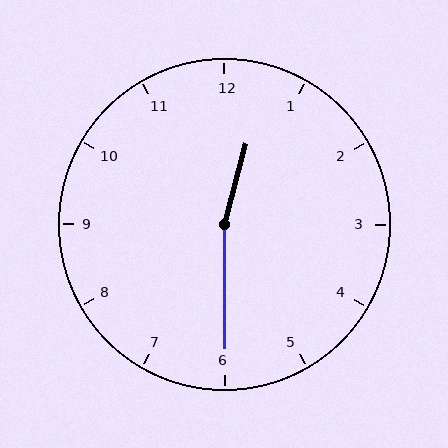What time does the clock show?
12:30.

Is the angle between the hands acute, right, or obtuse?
It is obtuse.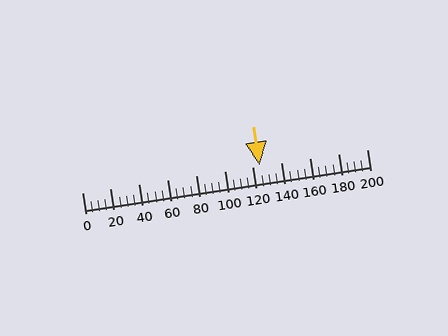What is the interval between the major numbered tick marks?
The major tick marks are spaced 20 units apart.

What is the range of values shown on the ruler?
The ruler shows values from 0 to 200.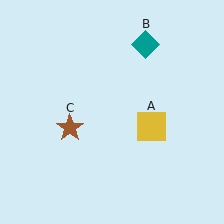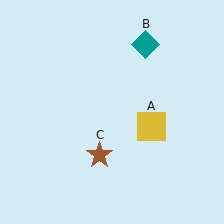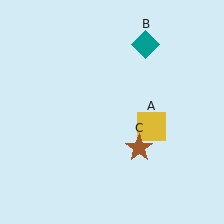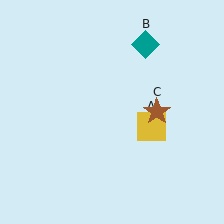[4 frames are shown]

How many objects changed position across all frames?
1 object changed position: brown star (object C).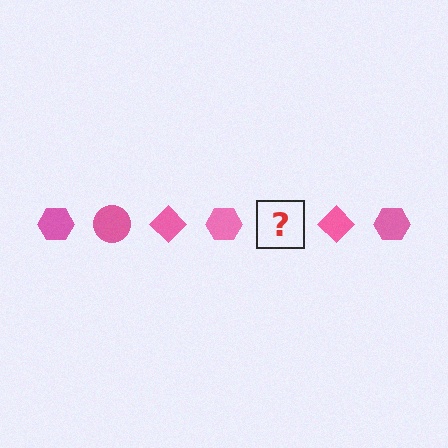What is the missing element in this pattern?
The missing element is a pink circle.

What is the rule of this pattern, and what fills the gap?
The rule is that the pattern cycles through hexagon, circle, diamond shapes in pink. The gap should be filled with a pink circle.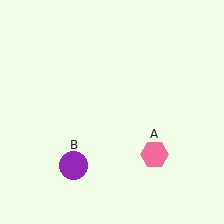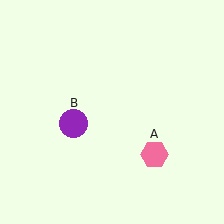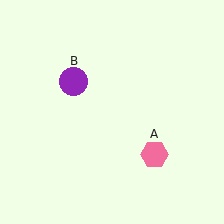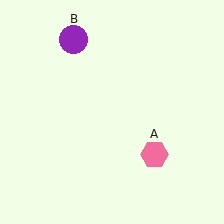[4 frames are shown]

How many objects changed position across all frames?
1 object changed position: purple circle (object B).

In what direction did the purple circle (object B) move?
The purple circle (object B) moved up.